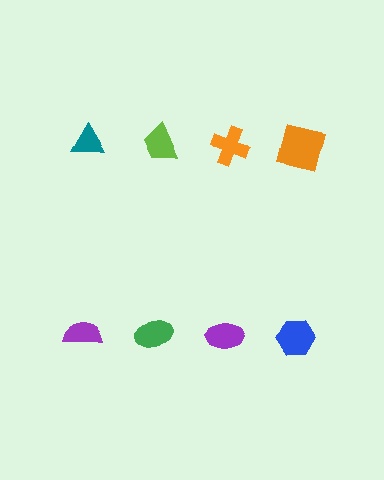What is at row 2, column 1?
A purple semicircle.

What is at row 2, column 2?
A green ellipse.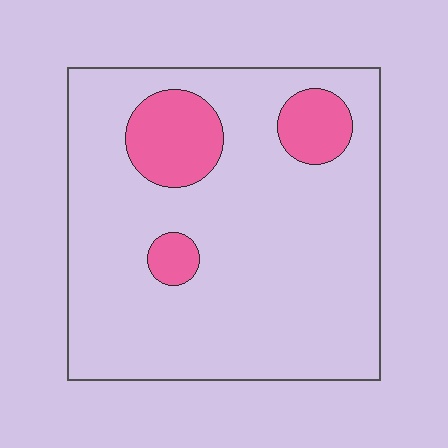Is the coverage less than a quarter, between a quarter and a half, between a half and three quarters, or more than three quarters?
Less than a quarter.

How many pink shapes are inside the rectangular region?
3.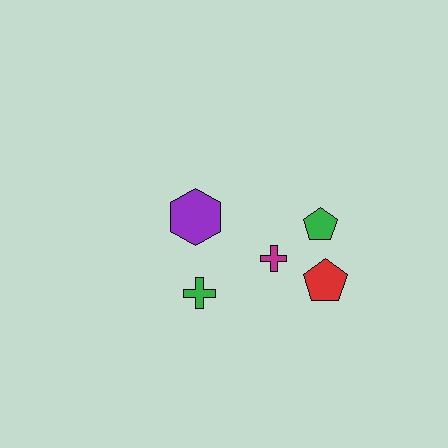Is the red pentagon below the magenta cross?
Yes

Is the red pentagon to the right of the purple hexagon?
Yes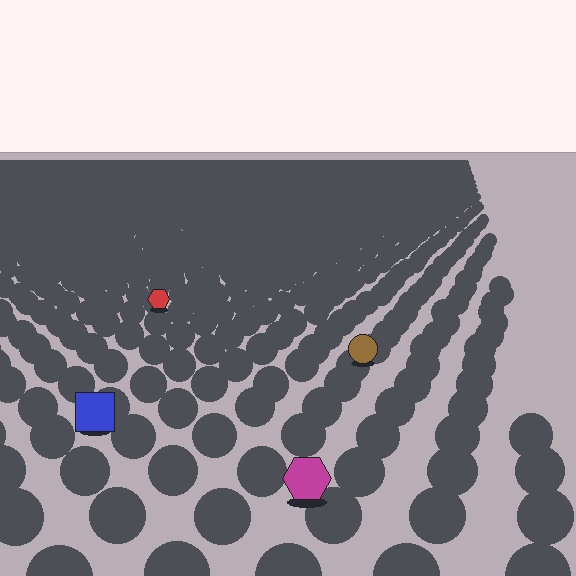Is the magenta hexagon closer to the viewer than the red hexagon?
Yes. The magenta hexagon is closer — you can tell from the texture gradient: the ground texture is coarser near it.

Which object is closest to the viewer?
The magenta hexagon is closest. The texture marks near it are larger and more spread out.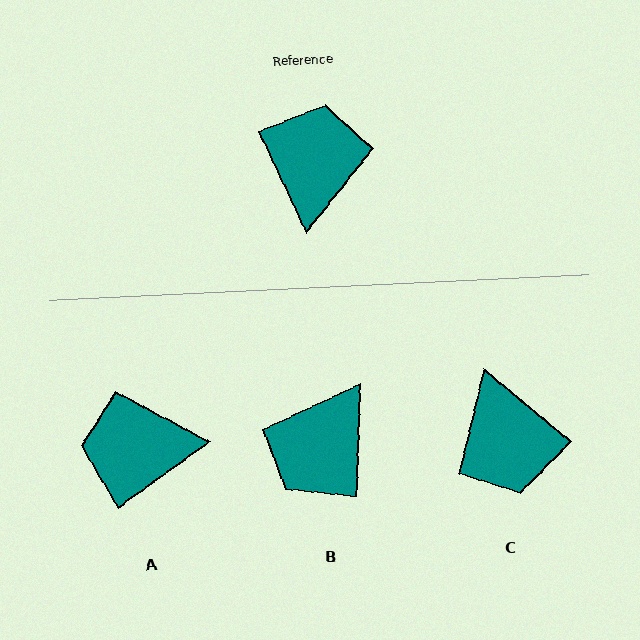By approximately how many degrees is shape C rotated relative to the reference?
Approximately 155 degrees clockwise.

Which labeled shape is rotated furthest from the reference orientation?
C, about 155 degrees away.